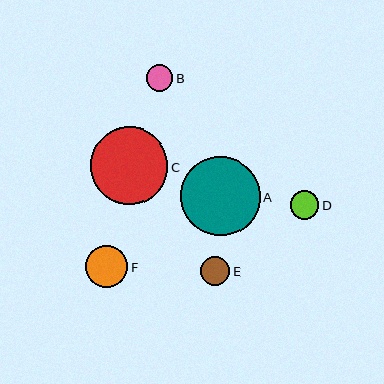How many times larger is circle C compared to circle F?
Circle C is approximately 1.8 times the size of circle F.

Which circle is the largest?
Circle A is the largest with a size of approximately 80 pixels.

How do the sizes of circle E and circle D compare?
Circle E and circle D are approximately the same size.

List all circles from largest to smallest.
From largest to smallest: A, C, F, E, D, B.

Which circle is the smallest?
Circle B is the smallest with a size of approximately 27 pixels.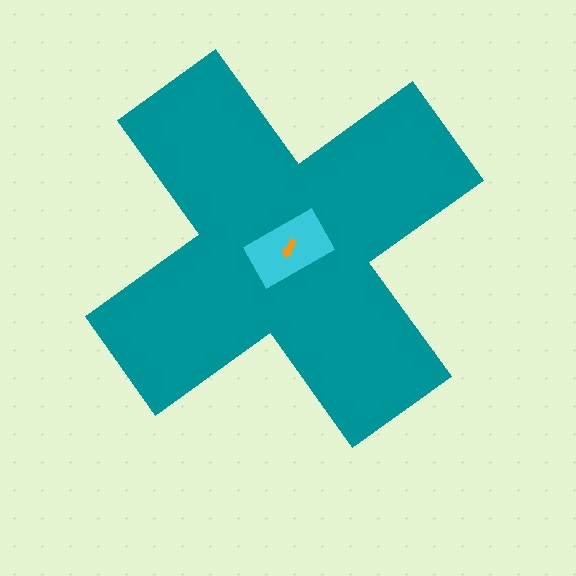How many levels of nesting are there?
3.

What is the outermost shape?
The teal cross.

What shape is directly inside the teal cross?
The cyan rectangle.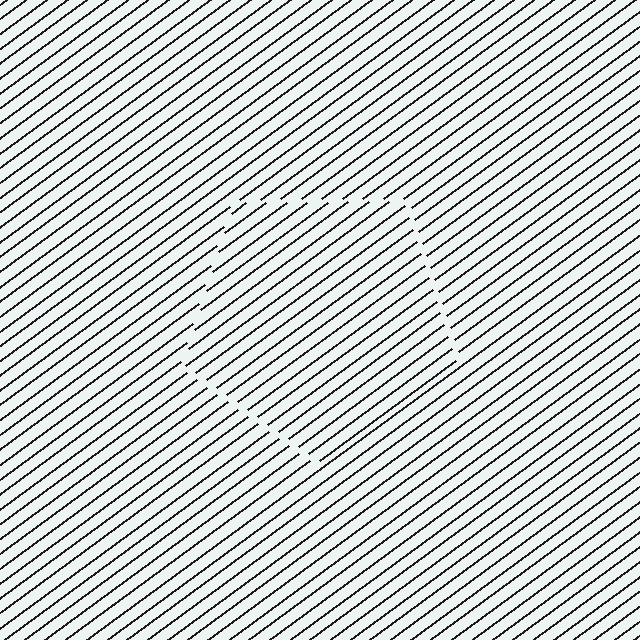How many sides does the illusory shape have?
5 sides — the line-ends trace a pentagon.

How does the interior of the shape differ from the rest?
The interior of the shape contains the same grating, shifted by half a period — the contour is defined by the phase discontinuity where line-ends from the inner and outer gratings abut.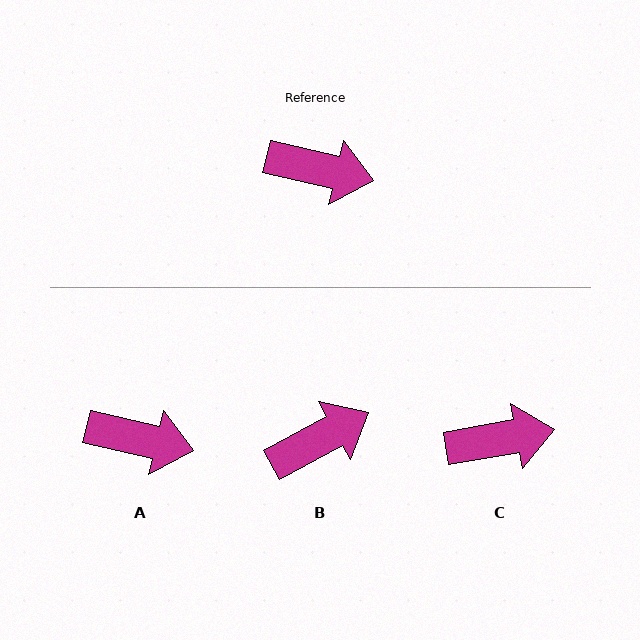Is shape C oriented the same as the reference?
No, it is off by about 23 degrees.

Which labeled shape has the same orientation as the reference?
A.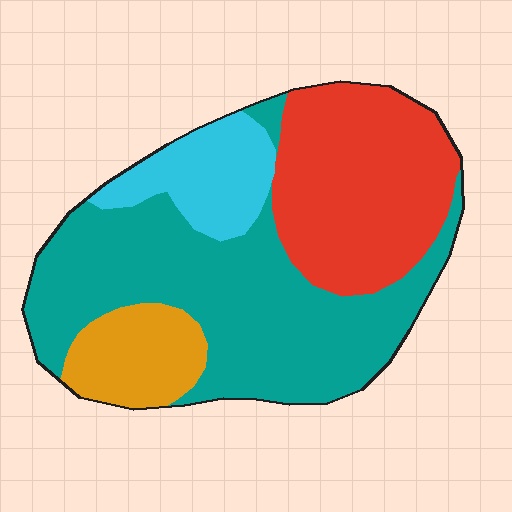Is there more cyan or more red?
Red.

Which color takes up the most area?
Teal, at roughly 45%.